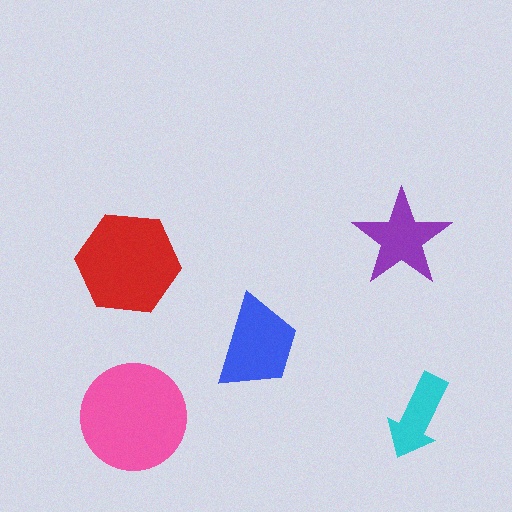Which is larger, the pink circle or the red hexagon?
The pink circle.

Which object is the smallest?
The cyan arrow.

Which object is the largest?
The pink circle.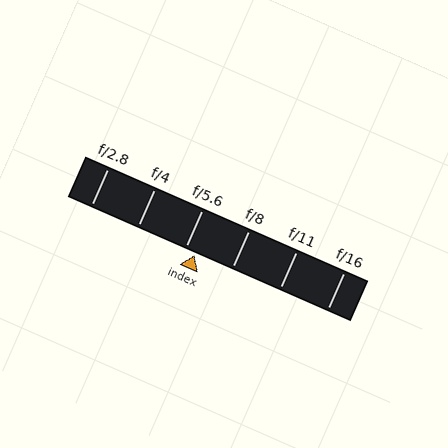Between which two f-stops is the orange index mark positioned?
The index mark is between f/5.6 and f/8.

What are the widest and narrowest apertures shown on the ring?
The widest aperture shown is f/2.8 and the narrowest is f/16.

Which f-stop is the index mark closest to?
The index mark is closest to f/5.6.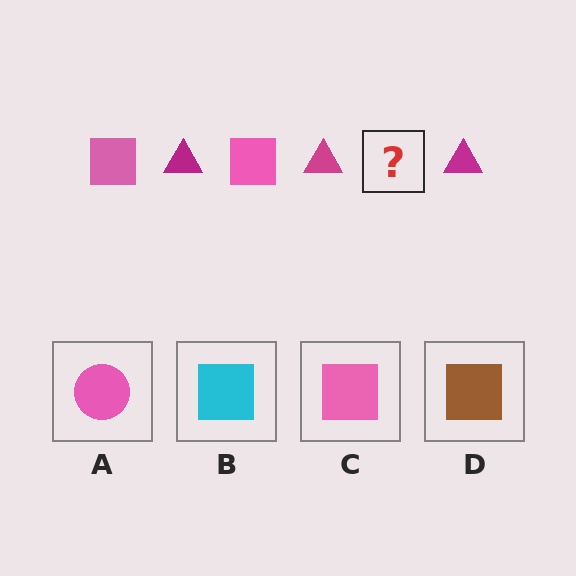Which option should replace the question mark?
Option C.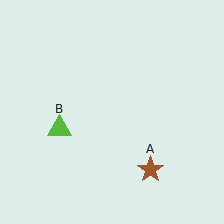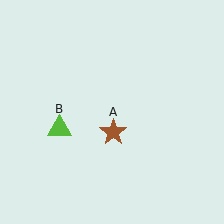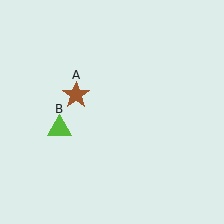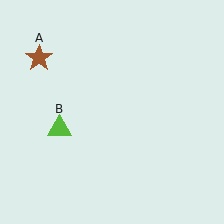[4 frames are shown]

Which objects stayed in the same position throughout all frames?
Lime triangle (object B) remained stationary.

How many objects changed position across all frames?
1 object changed position: brown star (object A).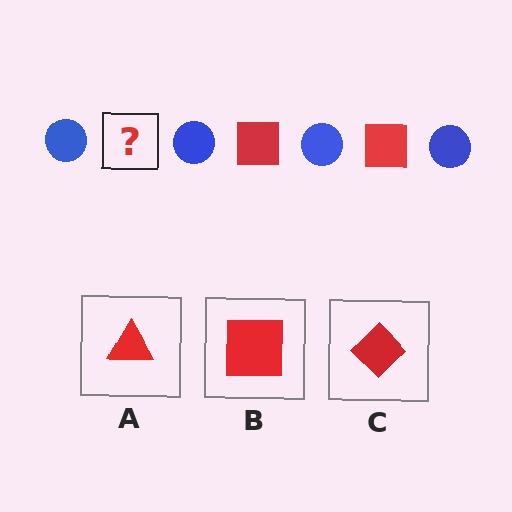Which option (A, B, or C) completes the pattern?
B.